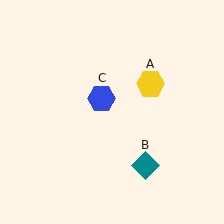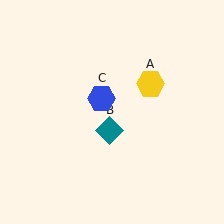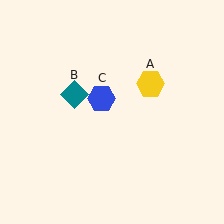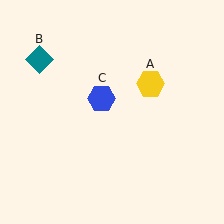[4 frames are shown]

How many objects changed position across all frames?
1 object changed position: teal diamond (object B).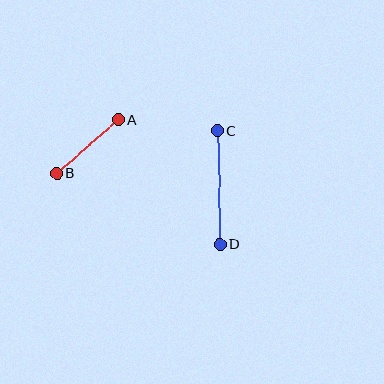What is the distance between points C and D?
The distance is approximately 113 pixels.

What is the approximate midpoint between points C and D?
The midpoint is at approximately (218, 188) pixels.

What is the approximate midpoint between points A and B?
The midpoint is at approximately (87, 147) pixels.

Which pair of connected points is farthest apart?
Points C and D are farthest apart.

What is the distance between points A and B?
The distance is approximately 81 pixels.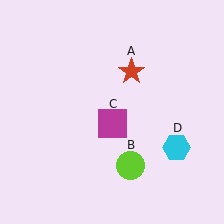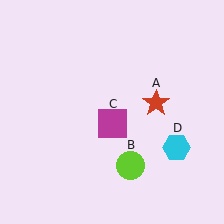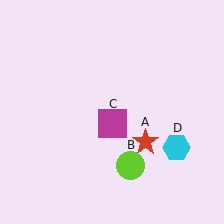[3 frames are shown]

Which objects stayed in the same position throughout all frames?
Lime circle (object B) and magenta square (object C) and cyan hexagon (object D) remained stationary.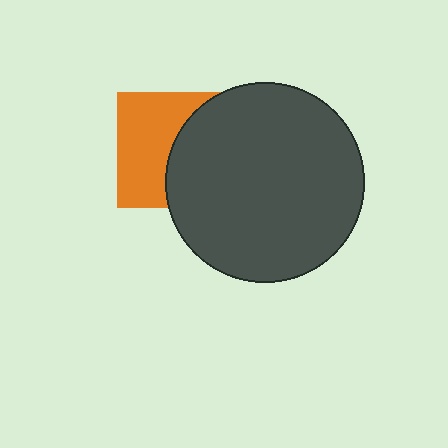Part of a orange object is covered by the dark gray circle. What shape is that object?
It is a square.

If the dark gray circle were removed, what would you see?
You would see the complete orange square.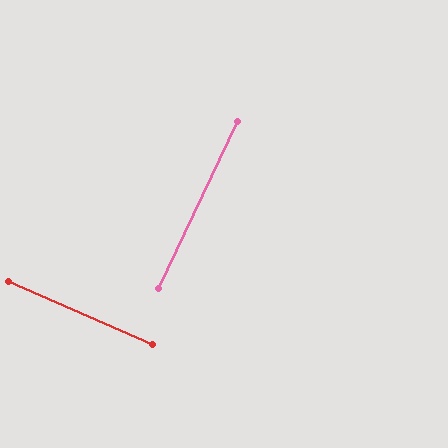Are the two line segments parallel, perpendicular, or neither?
Perpendicular — they meet at approximately 88°.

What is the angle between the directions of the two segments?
Approximately 88 degrees.